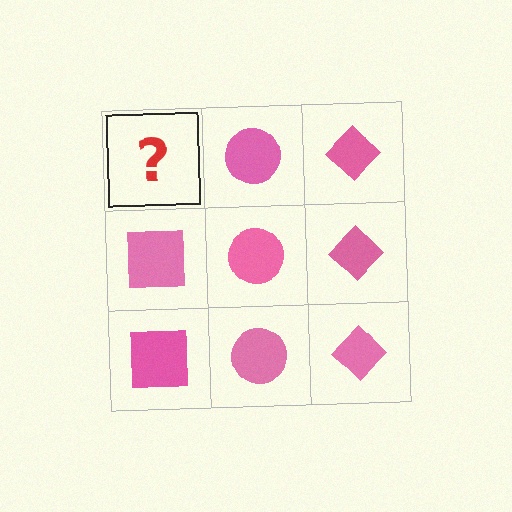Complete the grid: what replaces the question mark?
The question mark should be replaced with a pink square.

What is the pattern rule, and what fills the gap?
The rule is that each column has a consistent shape. The gap should be filled with a pink square.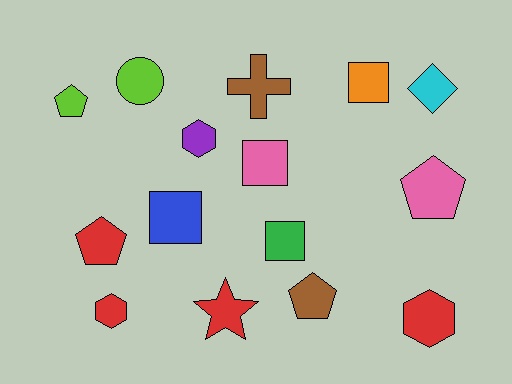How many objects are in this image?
There are 15 objects.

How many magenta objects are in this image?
There are no magenta objects.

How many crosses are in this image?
There is 1 cross.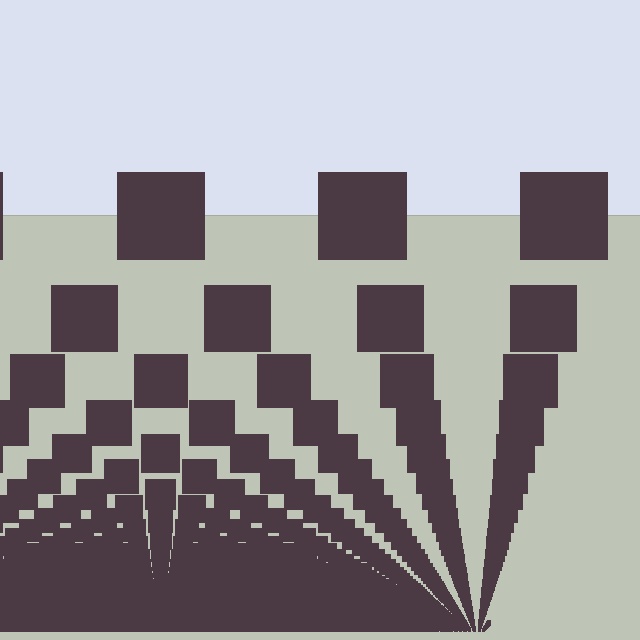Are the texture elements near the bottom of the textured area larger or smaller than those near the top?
Smaller. The gradient is inverted — elements near the bottom are smaller and denser.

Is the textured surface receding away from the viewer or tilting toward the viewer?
The surface appears to tilt toward the viewer. Texture elements get larger and sparser toward the top.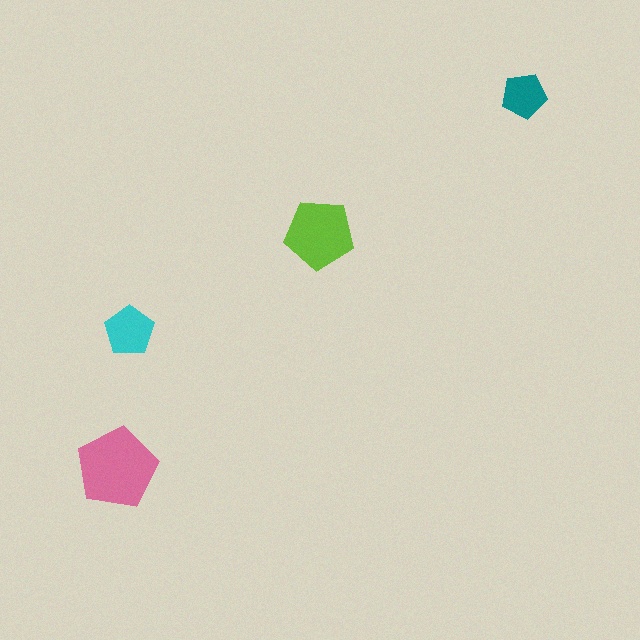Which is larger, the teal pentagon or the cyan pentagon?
The cyan one.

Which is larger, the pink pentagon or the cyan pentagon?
The pink one.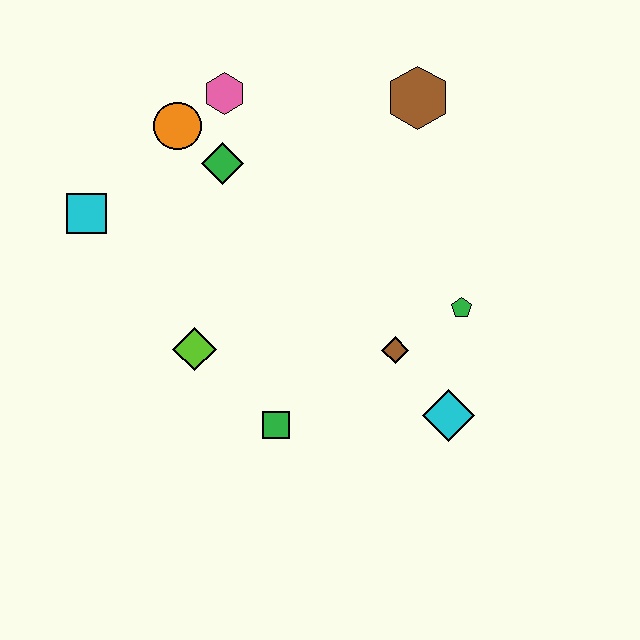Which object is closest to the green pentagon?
The brown diamond is closest to the green pentagon.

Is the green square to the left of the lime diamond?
No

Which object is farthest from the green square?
The brown hexagon is farthest from the green square.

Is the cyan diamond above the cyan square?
No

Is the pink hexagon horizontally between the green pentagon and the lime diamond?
Yes